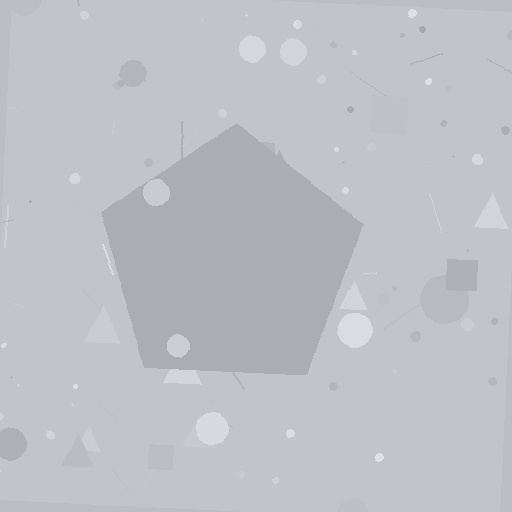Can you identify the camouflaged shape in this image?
The camouflaged shape is a pentagon.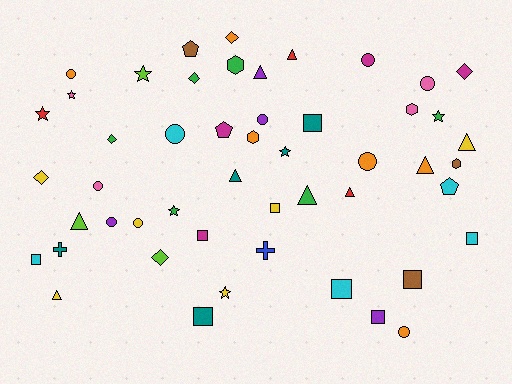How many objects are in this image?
There are 50 objects.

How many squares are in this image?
There are 9 squares.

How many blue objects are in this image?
There is 1 blue object.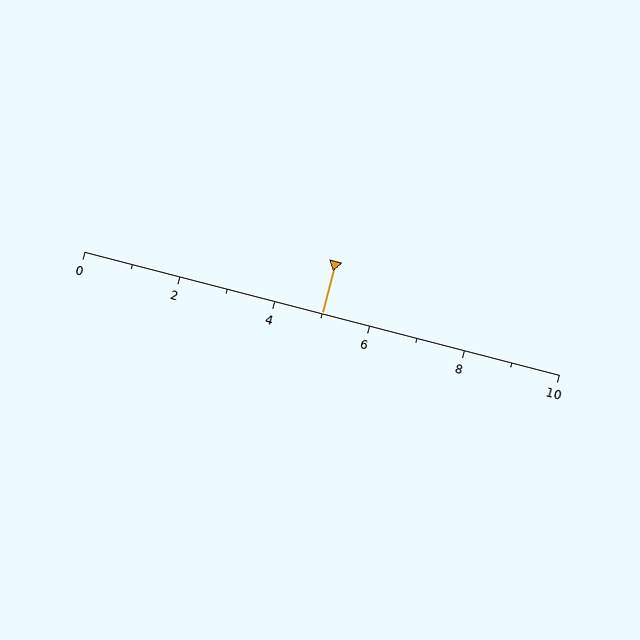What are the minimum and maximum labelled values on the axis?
The axis runs from 0 to 10.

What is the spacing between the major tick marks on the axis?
The major ticks are spaced 2 apart.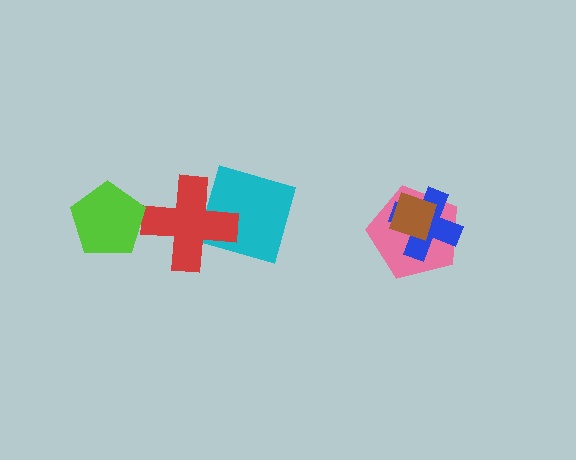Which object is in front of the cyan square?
The red cross is in front of the cyan square.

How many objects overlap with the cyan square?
1 object overlaps with the cyan square.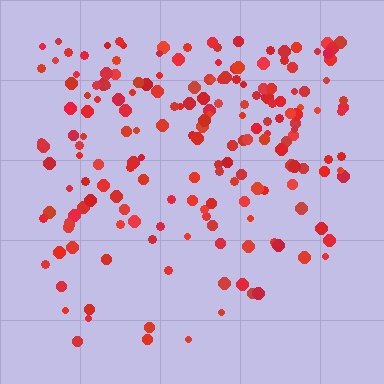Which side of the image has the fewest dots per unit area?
The bottom.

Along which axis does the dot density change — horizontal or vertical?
Vertical.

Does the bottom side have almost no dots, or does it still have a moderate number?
Still a moderate number, just noticeably fewer than the top.